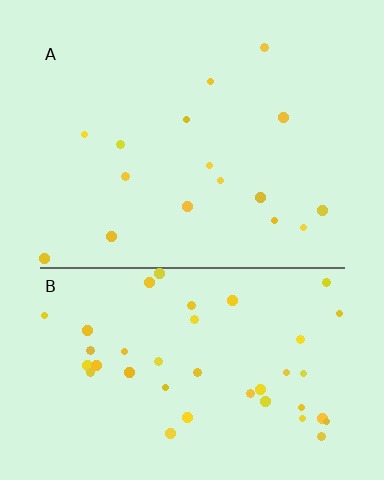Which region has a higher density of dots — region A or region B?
B (the bottom).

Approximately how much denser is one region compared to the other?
Approximately 2.6× — region B over region A.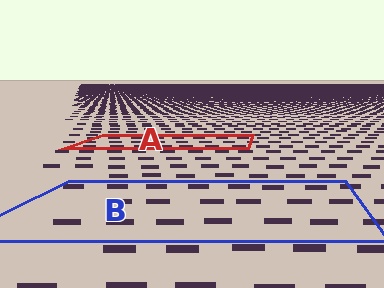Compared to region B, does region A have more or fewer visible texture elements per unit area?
Region A has more texture elements per unit area — they are packed more densely because it is farther away.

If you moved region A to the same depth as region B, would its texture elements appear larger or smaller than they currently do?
They would appear larger. At a closer depth, the same texture elements are projected at a bigger on-screen size.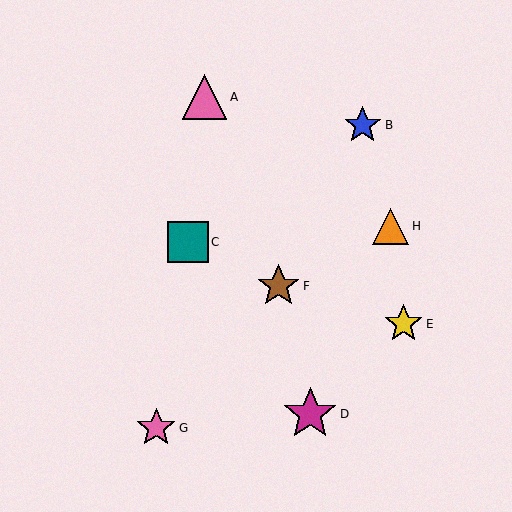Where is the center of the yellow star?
The center of the yellow star is at (404, 324).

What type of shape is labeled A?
Shape A is a pink triangle.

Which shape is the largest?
The magenta star (labeled D) is the largest.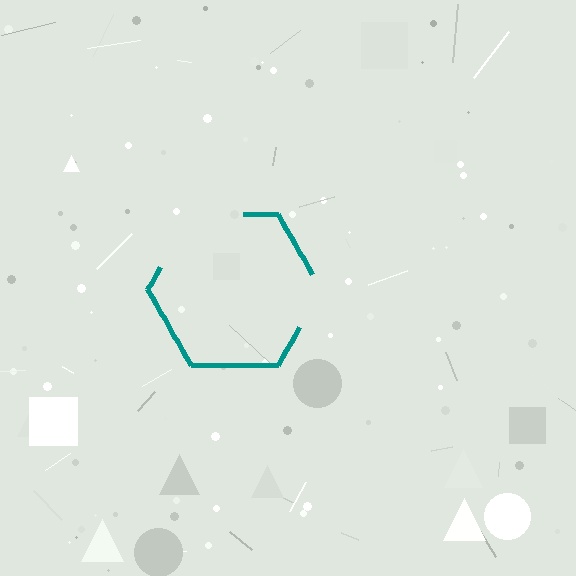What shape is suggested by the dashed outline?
The dashed outline suggests a hexagon.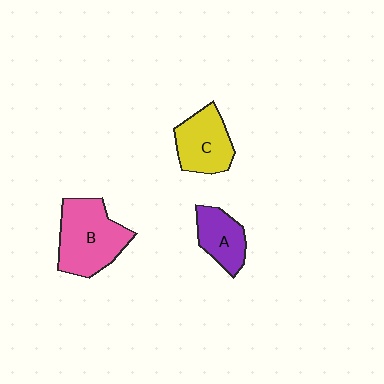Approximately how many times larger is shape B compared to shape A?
Approximately 1.8 times.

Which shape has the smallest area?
Shape A (purple).